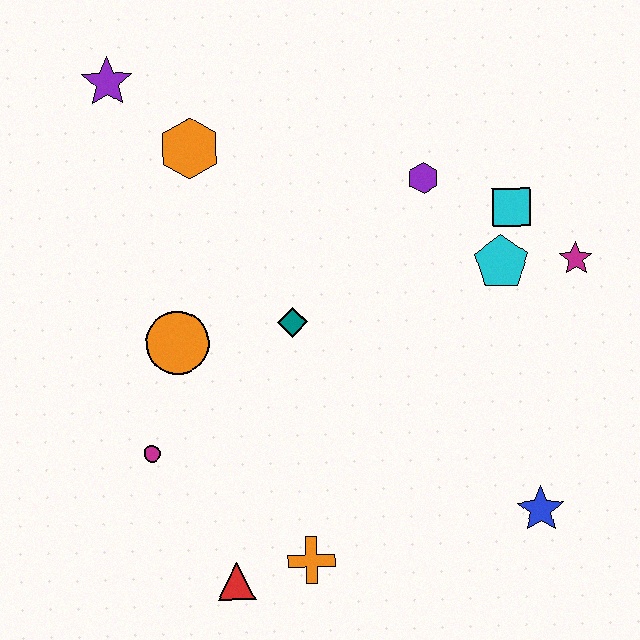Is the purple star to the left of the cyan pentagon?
Yes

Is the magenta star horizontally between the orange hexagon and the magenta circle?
No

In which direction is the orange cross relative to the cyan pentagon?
The orange cross is below the cyan pentagon.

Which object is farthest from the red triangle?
The purple star is farthest from the red triangle.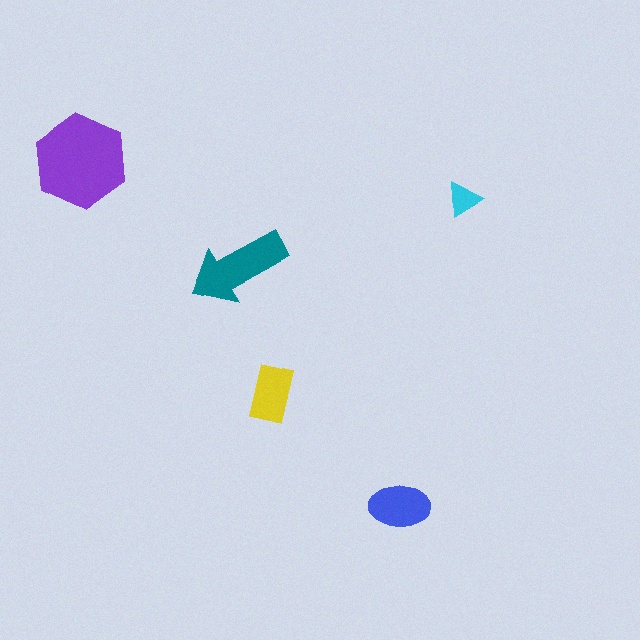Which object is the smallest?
The cyan triangle.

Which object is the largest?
The purple hexagon.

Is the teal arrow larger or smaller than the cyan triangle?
Larger.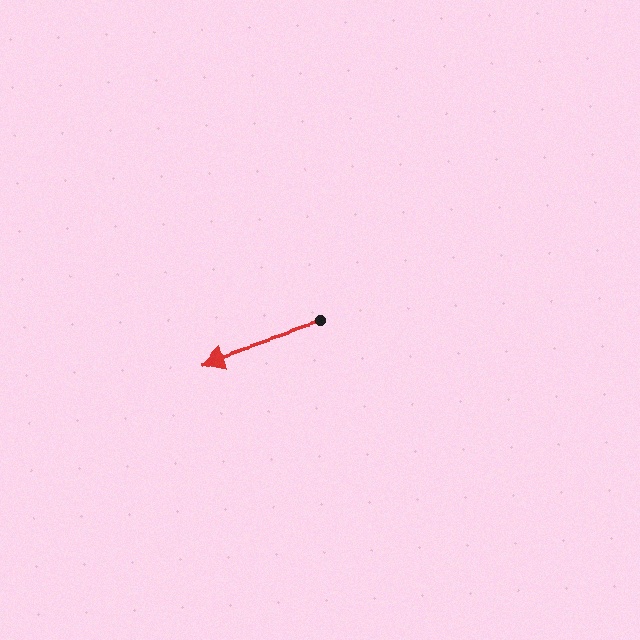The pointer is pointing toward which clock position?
Roughly 8 o'clock.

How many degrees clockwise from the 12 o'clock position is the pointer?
Approximately 252 degrees.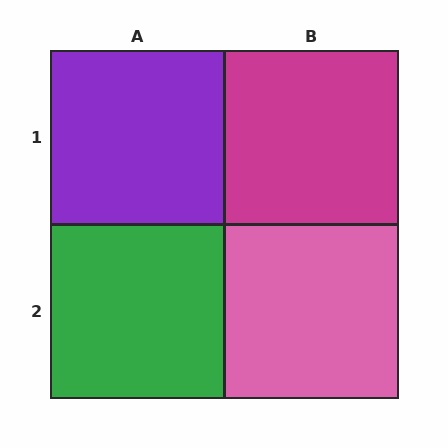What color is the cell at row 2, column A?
Green.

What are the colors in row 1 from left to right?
Purple, magenta.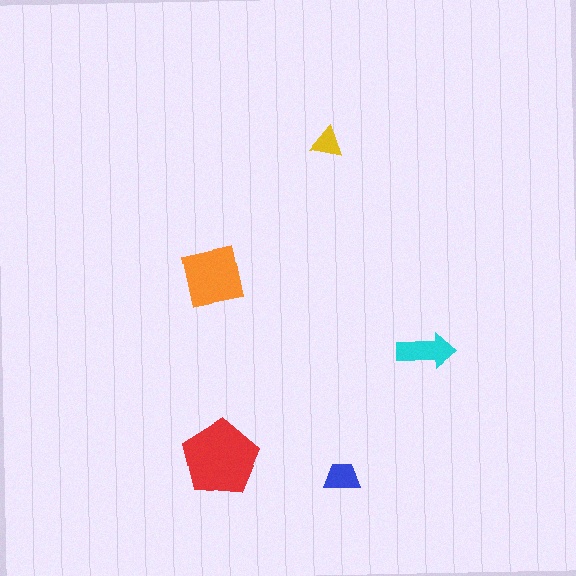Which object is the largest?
The red pentagon.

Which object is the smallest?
The yellow triangle.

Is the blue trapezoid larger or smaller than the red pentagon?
Smaller.